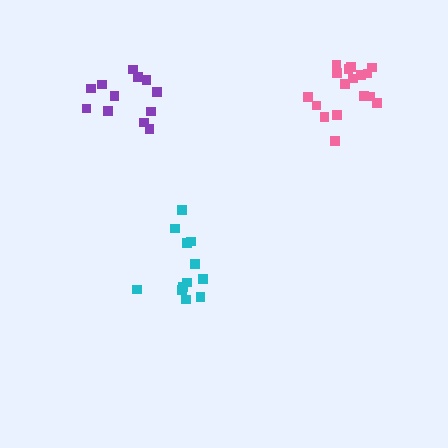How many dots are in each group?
Group 1: 12 dots, Group 2: 12 dots, Group 3: 17 dots (41 total).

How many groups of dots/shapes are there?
There are 3 groups.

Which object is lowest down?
The cyan cluster is bottommost.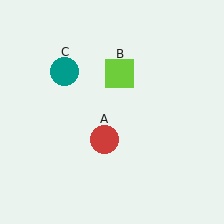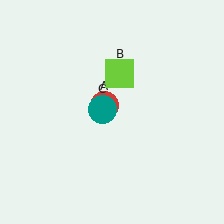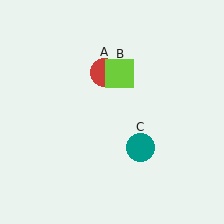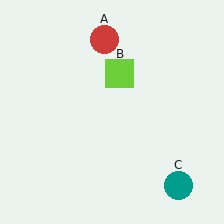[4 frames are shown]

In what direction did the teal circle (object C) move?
The teal circle (object C) moved down and to the right.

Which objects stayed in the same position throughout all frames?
Lime square (object B) remained stationary.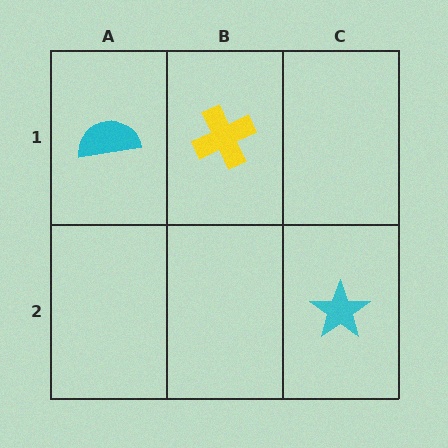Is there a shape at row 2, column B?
No, that cell is empty.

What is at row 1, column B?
A yellow cross.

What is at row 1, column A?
A cyan semicircle.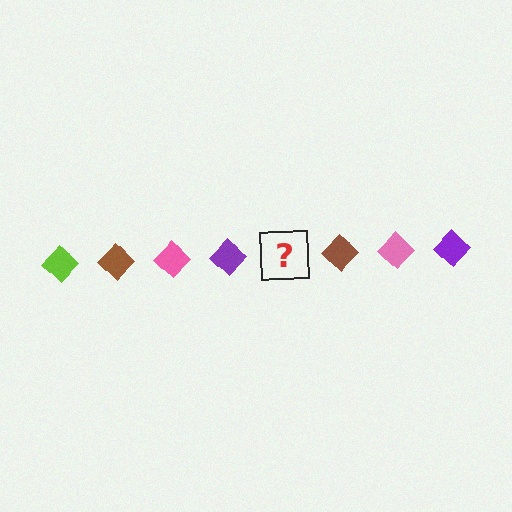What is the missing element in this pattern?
The missing element is a lime diamond.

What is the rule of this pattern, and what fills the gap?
The rule is that the pattern cycles through lime, brown, pink, purple diamonds. The gap should be filled with a lime diamond.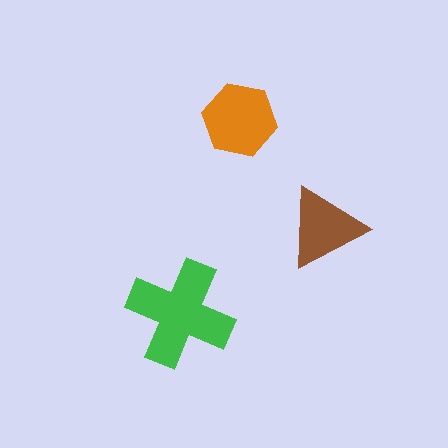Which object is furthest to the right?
The brown triangle is rightmost.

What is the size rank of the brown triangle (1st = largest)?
3rd.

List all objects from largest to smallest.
The green cross, the orange hexagon, the brown triangle.